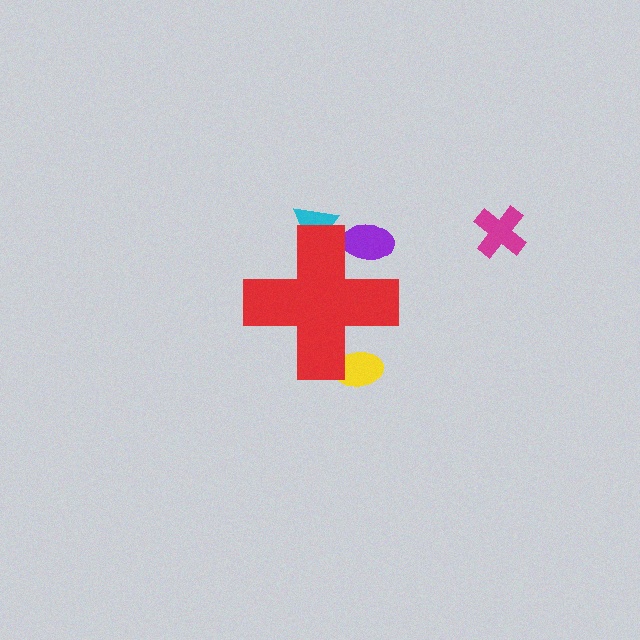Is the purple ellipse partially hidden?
Yes, the purple ellipse is partially hidden behind the red cross.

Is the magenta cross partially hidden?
No, the magenta cross is fully visible.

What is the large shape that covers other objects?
A red cross.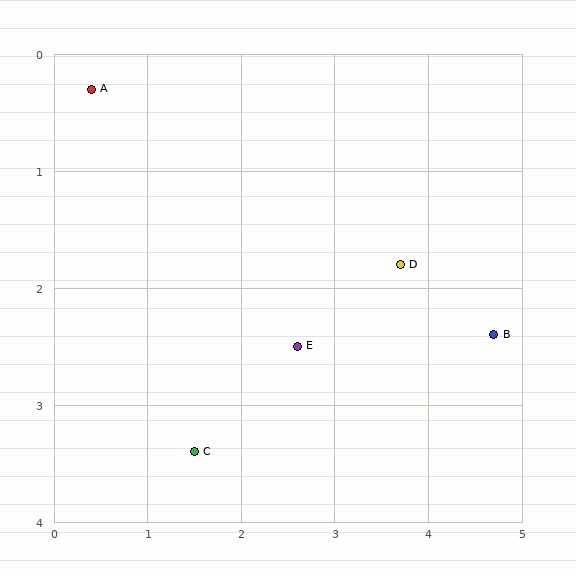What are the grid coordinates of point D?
Point D is at approximately (3.7, 1.8).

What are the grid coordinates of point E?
Point E is at approximately (2.6, 2.5).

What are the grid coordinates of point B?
Point B is at approximately (4.7, 2.4).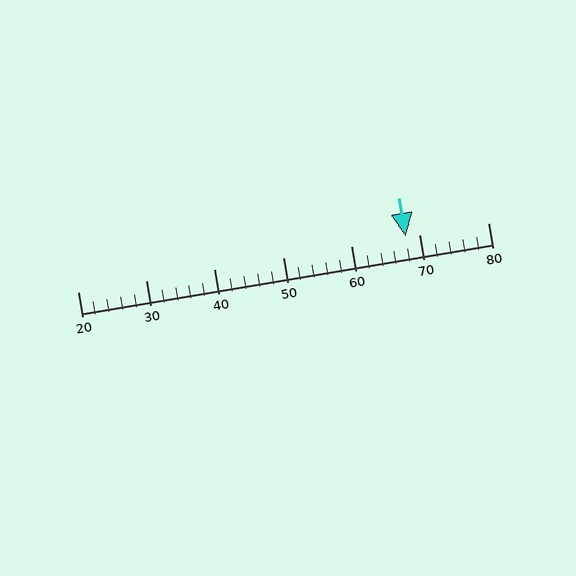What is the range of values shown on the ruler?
The ruler shows values from 20 to 80.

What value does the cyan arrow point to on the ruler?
The cyan arrow points to approximately 68.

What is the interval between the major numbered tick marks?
The major tick marks are spaced 10 units apart.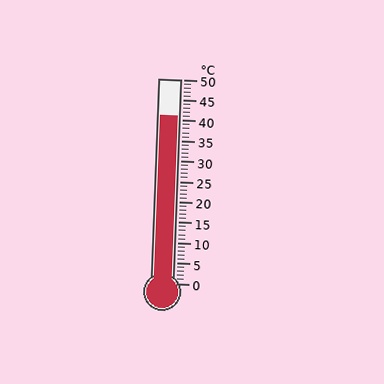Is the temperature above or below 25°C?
The temperature is above 25°C.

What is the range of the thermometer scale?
The thermometer scale ranges from 0°C to 50°C.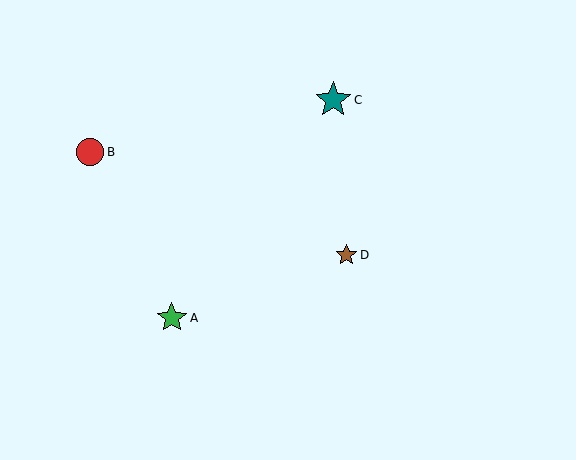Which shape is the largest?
The teal star (labeled C) is the largest.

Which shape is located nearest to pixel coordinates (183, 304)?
The green star (labeled A) at (172, 318) is nearest to that location.